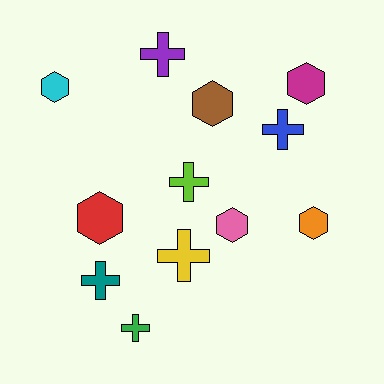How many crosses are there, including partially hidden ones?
There are 6 crosses.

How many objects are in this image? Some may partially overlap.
There are 12 objects.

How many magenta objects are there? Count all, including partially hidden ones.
There is 1 magenta object.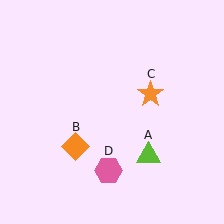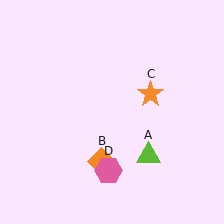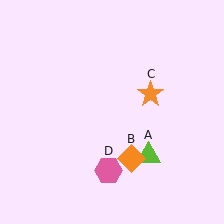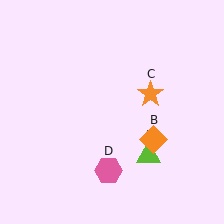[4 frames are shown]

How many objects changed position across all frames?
1 object changed position: orange diamond (object B).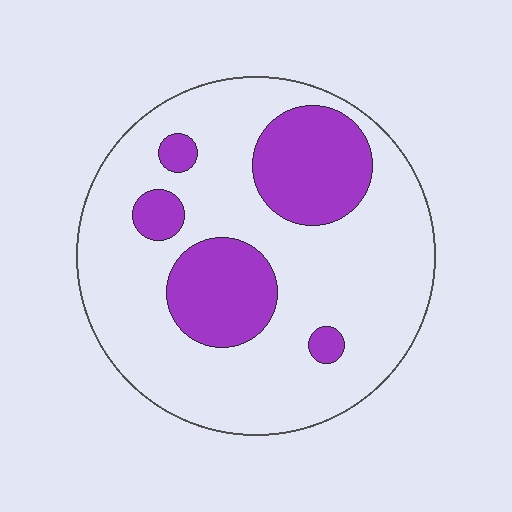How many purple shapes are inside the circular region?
5.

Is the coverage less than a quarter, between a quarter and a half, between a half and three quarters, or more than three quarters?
Between a quarter and a half.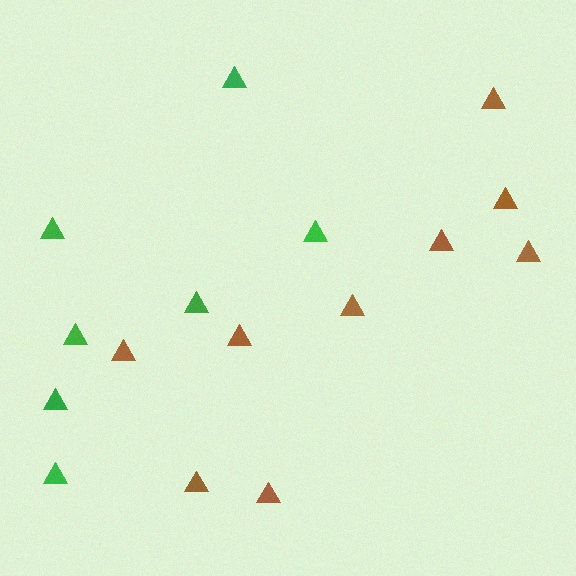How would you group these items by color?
There are 2 groups: one group of brown triangles (9) and one group of green triangles (7).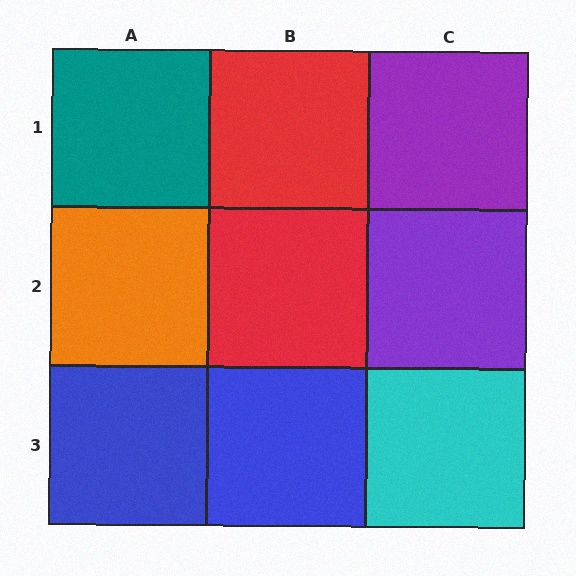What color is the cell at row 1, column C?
Purple.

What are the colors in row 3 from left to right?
Blue, blue, cyan.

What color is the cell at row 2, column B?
Red.